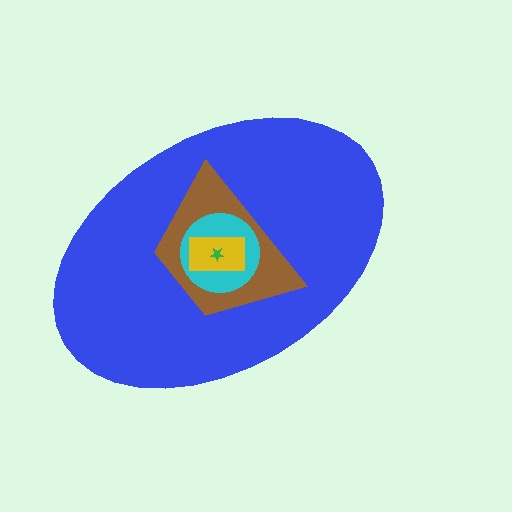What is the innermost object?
The green star.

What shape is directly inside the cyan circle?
The yellow rectangle.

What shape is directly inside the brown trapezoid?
The cyan circle.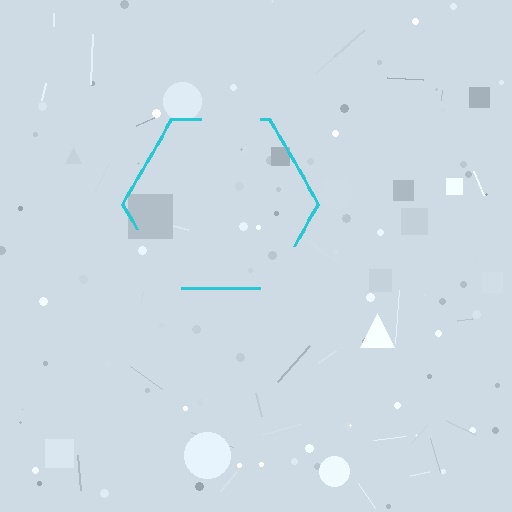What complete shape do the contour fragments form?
The contour fragments form a hexagon.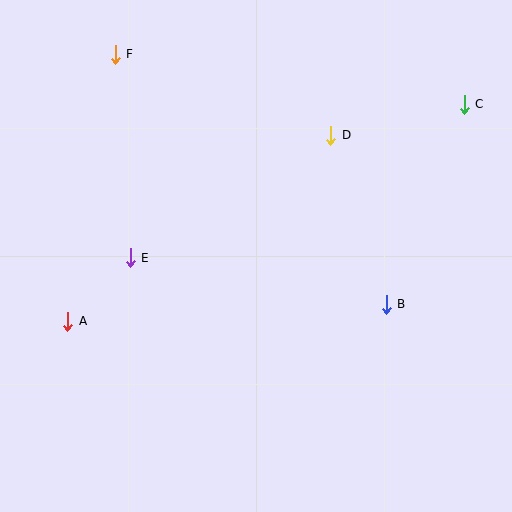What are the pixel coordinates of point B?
Point B is at (386, 304).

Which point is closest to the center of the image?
Point E at (130, 258) is closest to the center.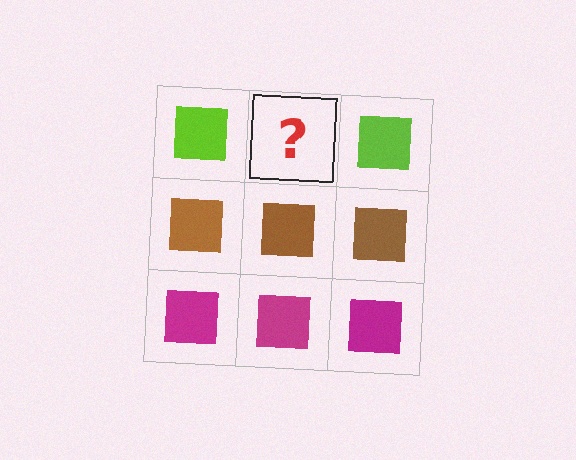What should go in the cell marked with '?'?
The missing cell should contain a lime square.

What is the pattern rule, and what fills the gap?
The rule is that each row has a consistent color. The gap should be filled with a lime square.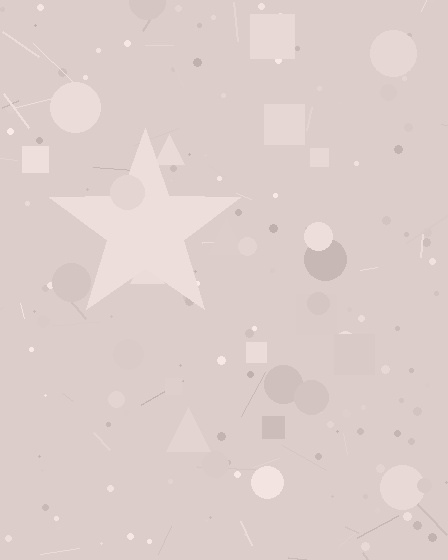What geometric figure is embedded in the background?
A star is embedded in the background.